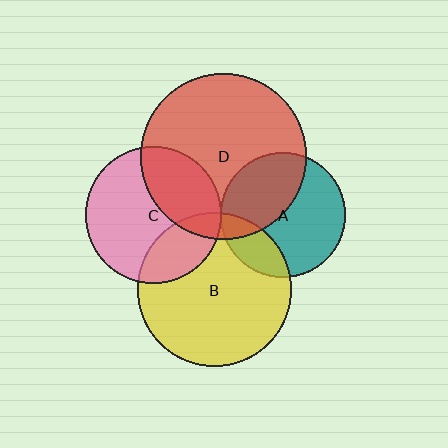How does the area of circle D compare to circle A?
Approximately 1.8 times.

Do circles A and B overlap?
Yes.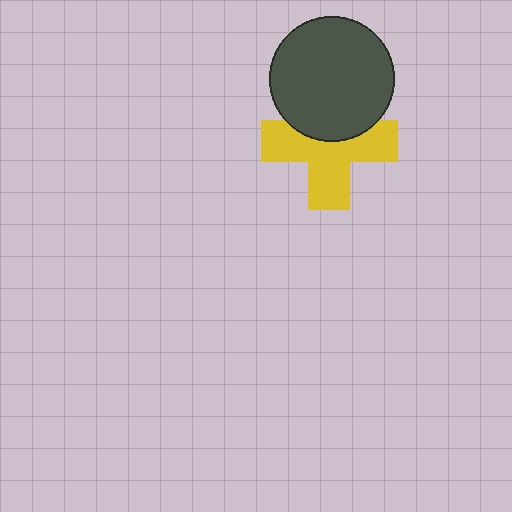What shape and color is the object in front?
The object in front is a dark gray circle.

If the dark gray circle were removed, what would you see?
You would see the complete yellow cross.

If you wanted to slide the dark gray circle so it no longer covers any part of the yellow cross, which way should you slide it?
Slide it up — that is the most direct way to separate the two shapes.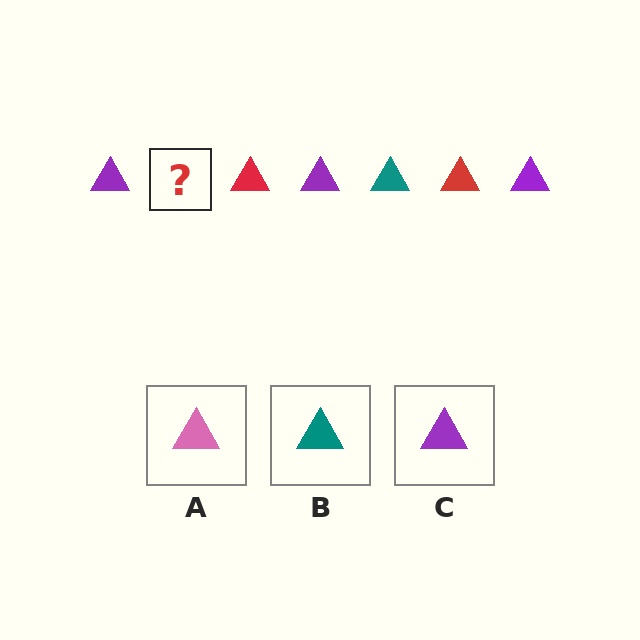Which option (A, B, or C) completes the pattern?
B.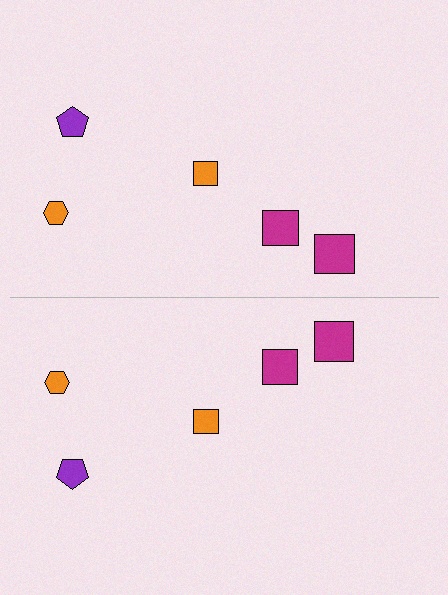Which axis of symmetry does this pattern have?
The pattern has a horizontal axis of symmetry running through the center of the image.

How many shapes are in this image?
There are 10 shapes in this image.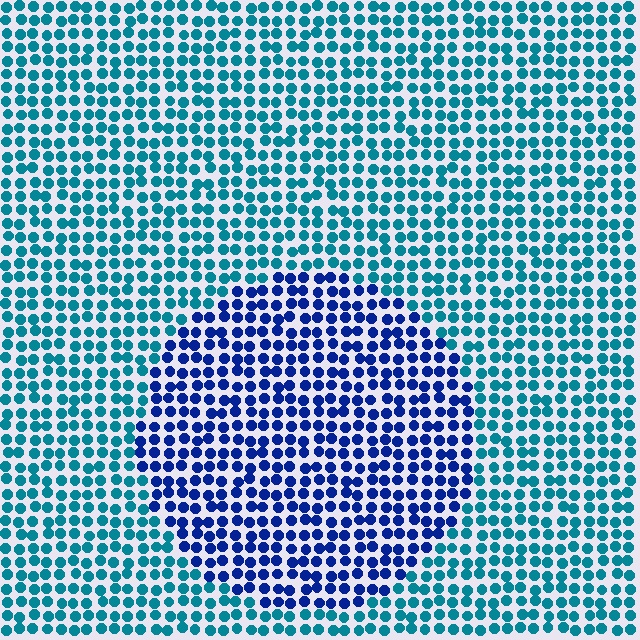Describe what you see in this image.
The image is filled with small teal elements in a uniform arrangement. A circle-shaped region is visible where the elements are tinted to a slightly different hue, forming a subtle color boundary.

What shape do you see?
I see a circle.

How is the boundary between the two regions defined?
The boundary is defined purely by a slight shift in hue (about 42 degrees). Spacing, size, and orientation are identical on both sides.